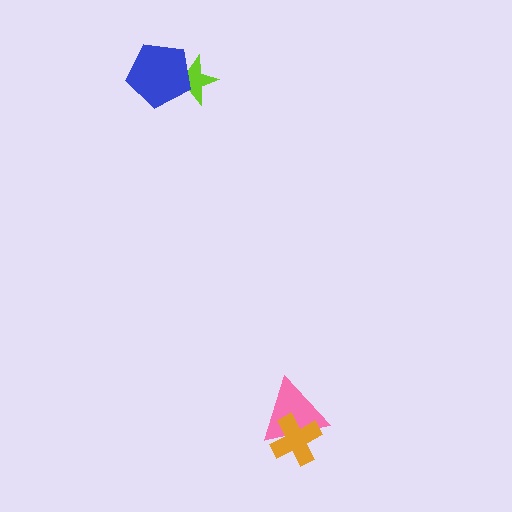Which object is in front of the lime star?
The blue pentagon is in front of the lime star.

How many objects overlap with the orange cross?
1 object overlaps with the orange cross.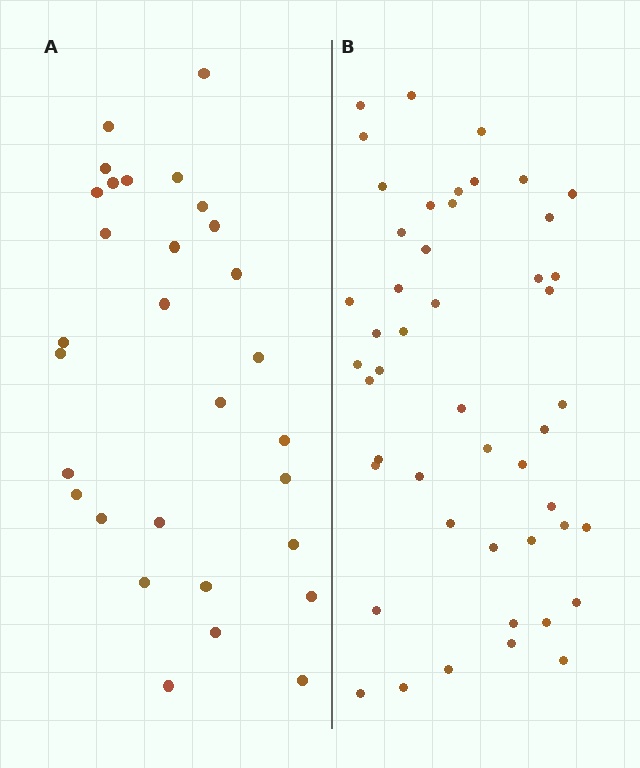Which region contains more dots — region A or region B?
Region B (the right region) has more dots.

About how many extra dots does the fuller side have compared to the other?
Region B has approximately 20 more dots than region A.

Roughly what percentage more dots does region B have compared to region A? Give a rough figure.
About 60% more.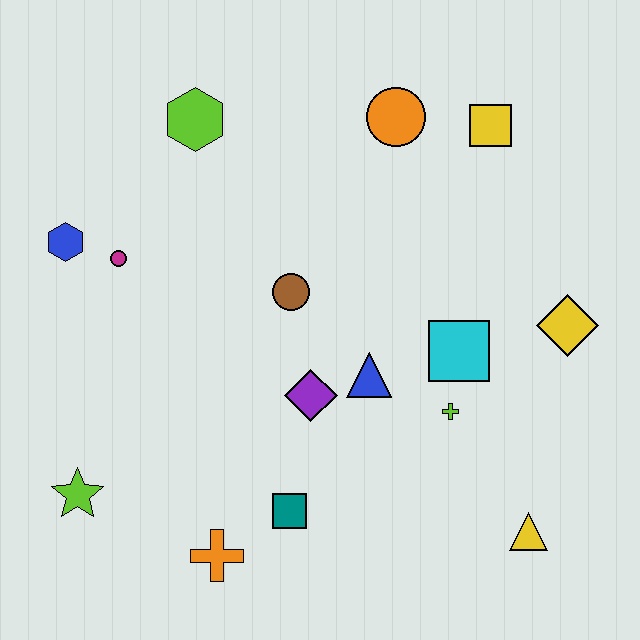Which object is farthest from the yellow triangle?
The blue hexagon is farthest from the yellow triangle.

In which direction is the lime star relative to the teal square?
The lime star is to the left of the teal square.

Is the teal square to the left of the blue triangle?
Yes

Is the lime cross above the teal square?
Yes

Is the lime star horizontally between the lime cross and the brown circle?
No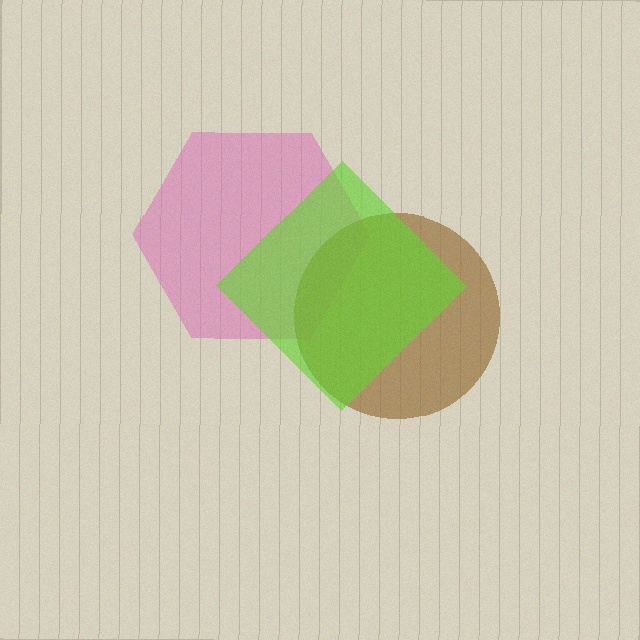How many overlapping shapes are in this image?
There are 3 overlapping shapes in the image.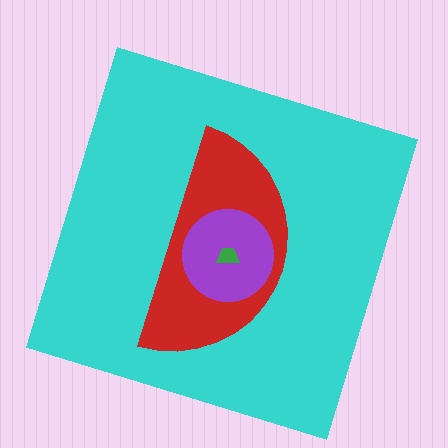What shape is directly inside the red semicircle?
The purple circle.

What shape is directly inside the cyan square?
The red semicircle.